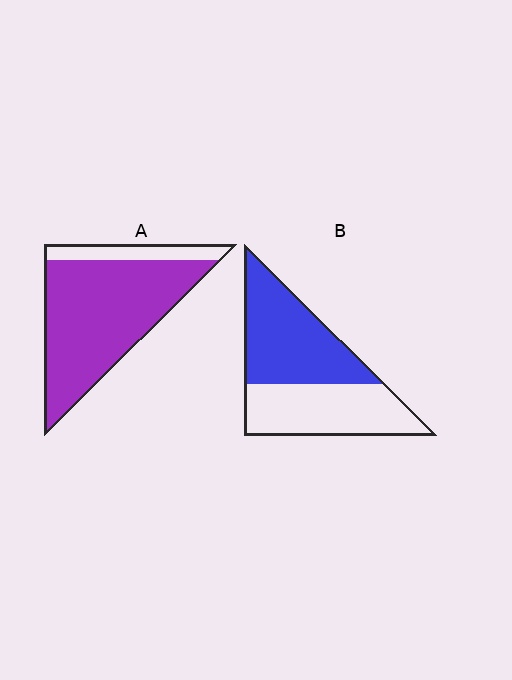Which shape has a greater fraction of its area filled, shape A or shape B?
Shape A.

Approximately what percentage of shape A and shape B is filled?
A is approximately 85% and B is approximately 55%.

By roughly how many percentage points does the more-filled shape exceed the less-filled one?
By roughly 30 percentage points (A over B).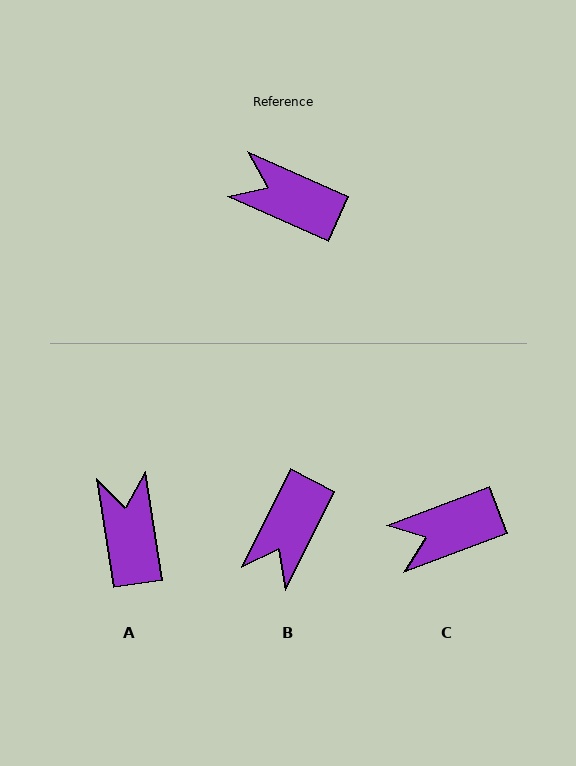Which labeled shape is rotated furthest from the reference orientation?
B, about 87 degrees away.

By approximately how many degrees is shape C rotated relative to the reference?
Approximately 45 degrees counter-clockwise.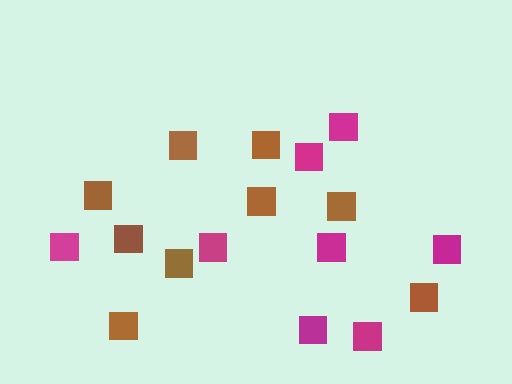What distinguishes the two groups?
There are 2 groups: one group of magenta squares (8) and one group of brown squares (9).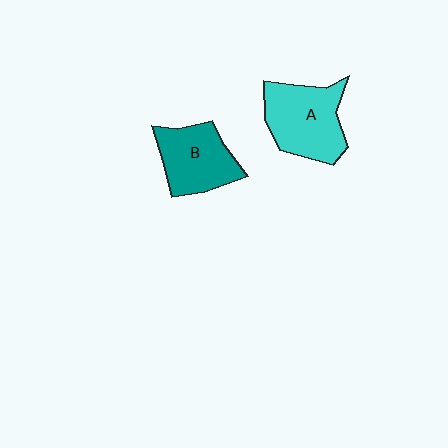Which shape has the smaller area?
Shape B (teal).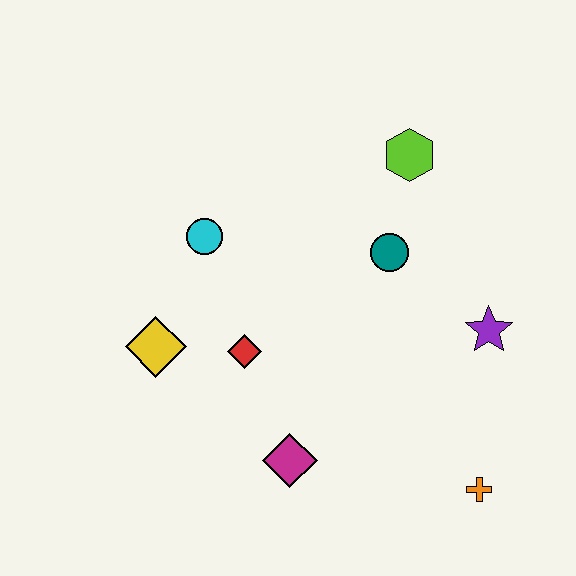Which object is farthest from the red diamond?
The orange cross is farthest from the red diamond.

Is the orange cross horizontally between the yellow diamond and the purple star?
Yes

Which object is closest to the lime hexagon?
The teal circle is closest to the lime hexagon.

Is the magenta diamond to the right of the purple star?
No